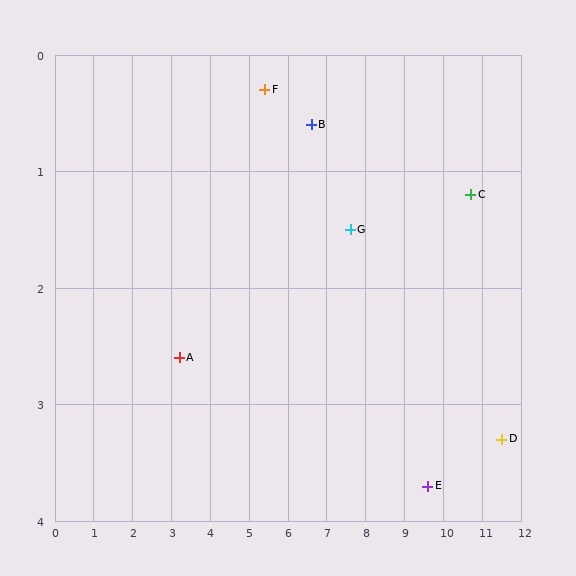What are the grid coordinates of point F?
Point F is at approximately (5.4, 0.3).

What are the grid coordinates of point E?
Point E is at approximately (9.6, 3.7).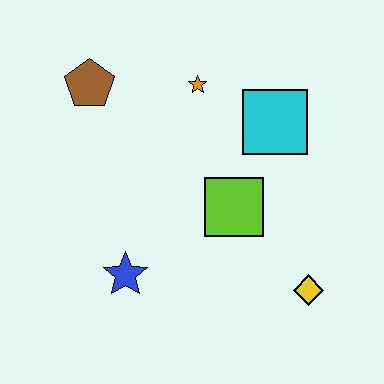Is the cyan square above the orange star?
No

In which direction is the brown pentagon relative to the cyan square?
The brown pentagon is to the left of the cyan square.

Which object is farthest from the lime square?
The brown pentagon is farthest from the lime square.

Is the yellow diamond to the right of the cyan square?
Yes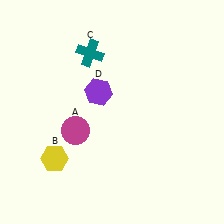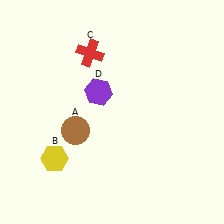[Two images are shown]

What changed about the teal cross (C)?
In Image 1, C is teal. In Image 2, it changed to red.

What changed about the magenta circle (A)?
In Image 1, A is magenta. In Image 2, it changed to brown.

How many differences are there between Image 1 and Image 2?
There are 2 differences between the two images.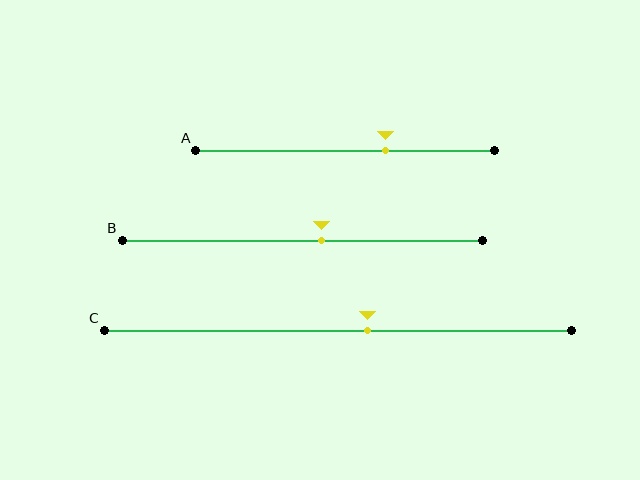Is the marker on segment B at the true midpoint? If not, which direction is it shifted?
No, the marker on segment B is shifted to the right by about 5% of the segment length.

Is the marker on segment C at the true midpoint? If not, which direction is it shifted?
No, the marker on segment C is shifted to the right by about 6% of the segment length.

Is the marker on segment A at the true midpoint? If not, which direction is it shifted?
No, the marker on segment A is shifted to the right by about 14% of the segment length.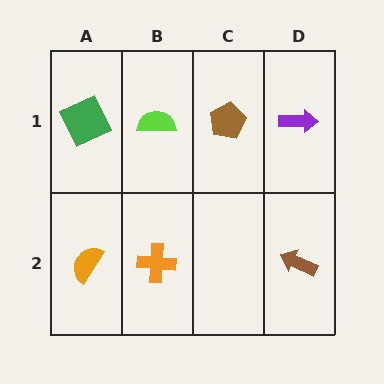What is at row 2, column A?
An orange semicircle.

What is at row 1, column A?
A green square.